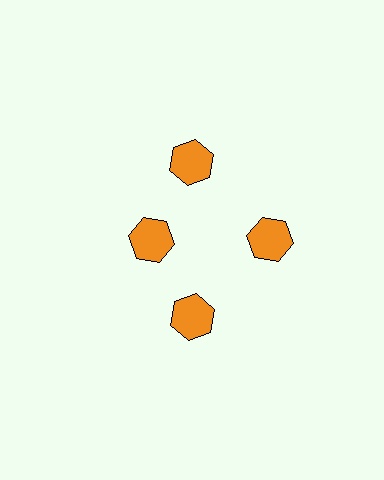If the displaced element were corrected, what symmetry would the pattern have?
It would have 4-fold rotational symmetry — the pattern would map onto itself every 90 degrees.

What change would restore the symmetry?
The symmetry would be restored by moving it outward, back onto the ring so that all 4 hexagons sit at equal angles and equal distance from the center.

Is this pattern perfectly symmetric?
No. The 4 orange hexagons are arranged in a ring, but one element near the 9 o'clock position is pulled inward toward the center, breaking the 4-fold rotational symmetry.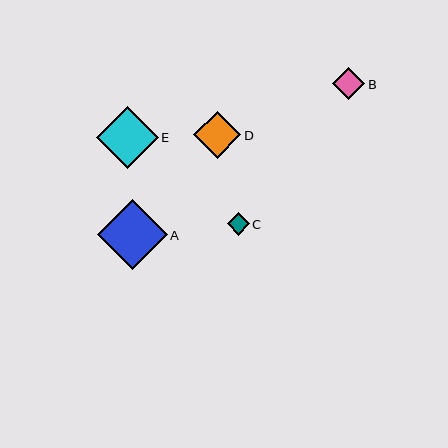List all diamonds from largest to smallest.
From largest to smallest: A, E, D, B, C.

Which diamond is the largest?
Diamond A is the largest with a size of approximately 70 pixels.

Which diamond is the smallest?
Diamond C is the smallest with a size of approximately 22 pixels.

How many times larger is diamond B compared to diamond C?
Diamond B is approximately 1.4 times the size of diamond C.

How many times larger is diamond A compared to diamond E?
Diamond A is approximately 1.1 times the size of diamond E.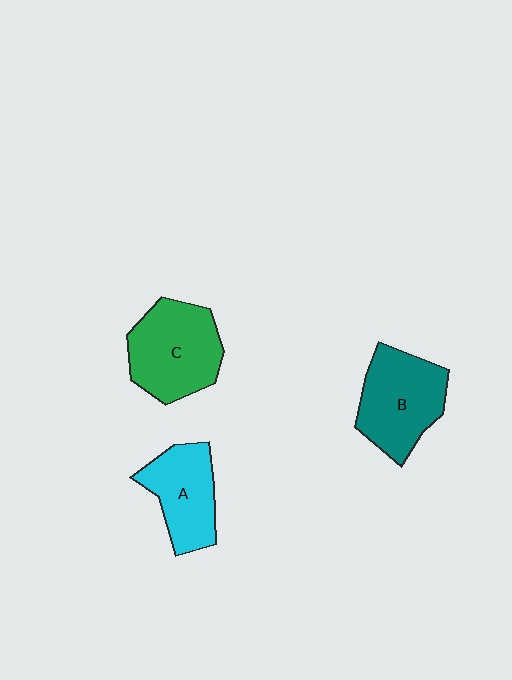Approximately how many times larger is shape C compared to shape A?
Approximately 1.3 times.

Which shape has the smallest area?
Shape A (cyan).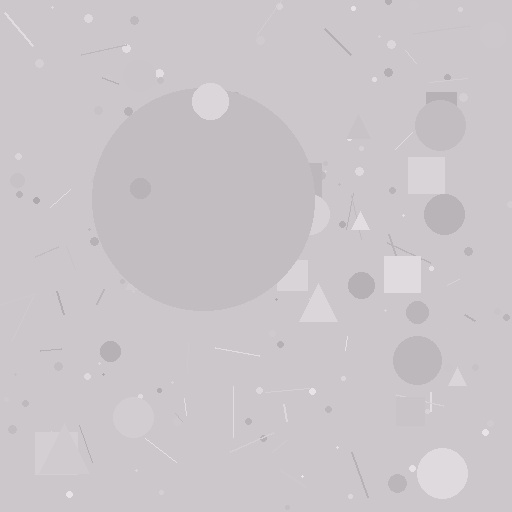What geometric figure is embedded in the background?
A circle is embedded in the background.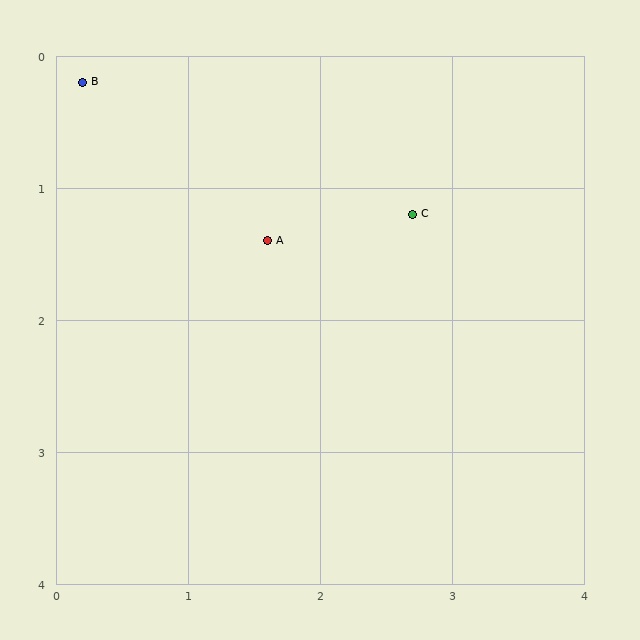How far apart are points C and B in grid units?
Points C and B are about 2.7 grid units apart.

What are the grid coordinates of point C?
Point C is at approximately (2.7, 1.2).